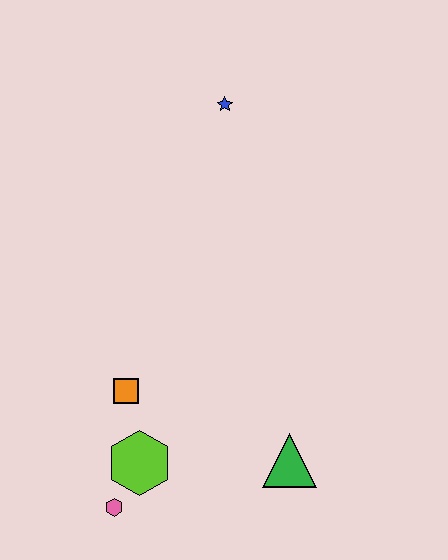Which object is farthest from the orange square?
The blue star is farthest from the orange square.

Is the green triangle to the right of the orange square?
Yes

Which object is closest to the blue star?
The orange square is closest to the blue star.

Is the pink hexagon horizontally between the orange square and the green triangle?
No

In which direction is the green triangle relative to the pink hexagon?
The green triangle is to the right of the pink hexagon.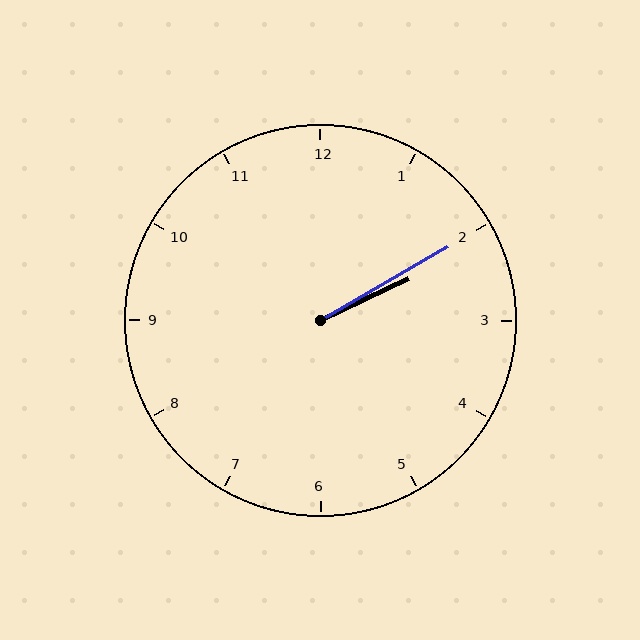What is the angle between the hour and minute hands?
Approximately 5 degrees.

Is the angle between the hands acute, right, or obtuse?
It is acute.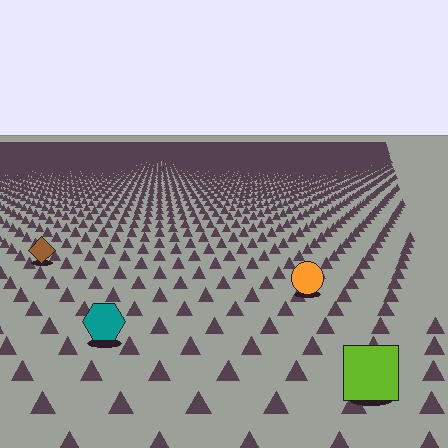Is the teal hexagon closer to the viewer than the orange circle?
Yes. The teal hexagon is closer — you can tell from the texture gradient: the ground texture is coarser near it.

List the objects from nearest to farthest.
From nearest to farthest: the lime square, the teal hexagon, the orange circle, the brown diamond.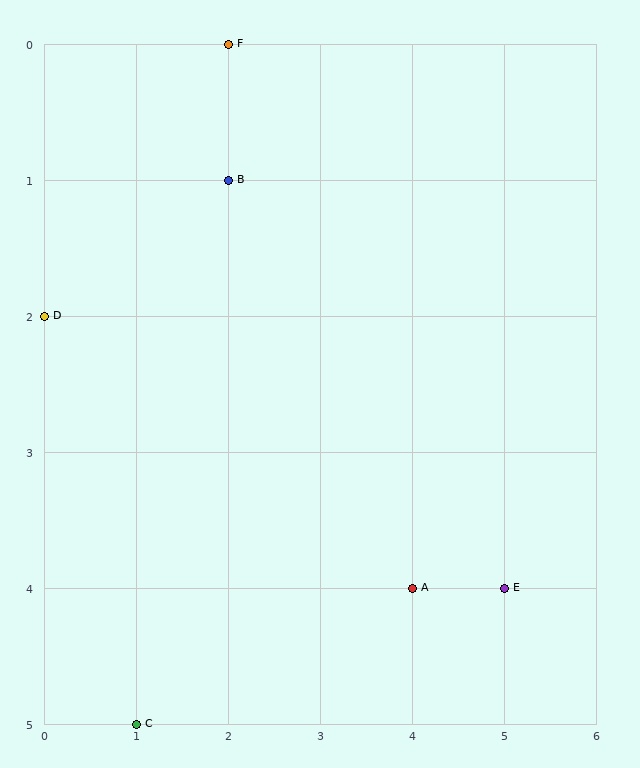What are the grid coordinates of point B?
Point B is at grid coordinates (2, 1).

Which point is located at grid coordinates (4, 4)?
Point A is at (4, 4).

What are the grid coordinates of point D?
Point D is at grid coordinates (0, 2).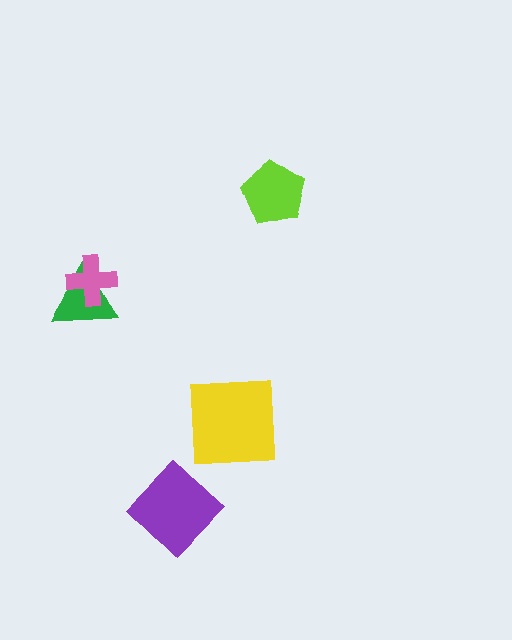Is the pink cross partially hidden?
No, no other shape covers it.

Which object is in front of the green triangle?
The pink cross is in front of the green triangle.